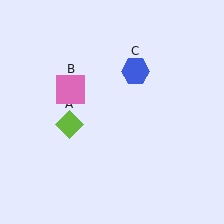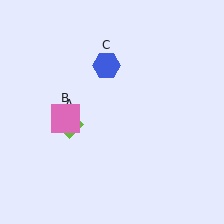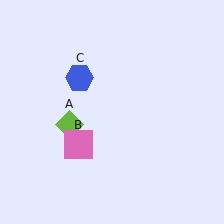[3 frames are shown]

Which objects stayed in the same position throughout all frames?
Lime diamond (object A) remained stationary.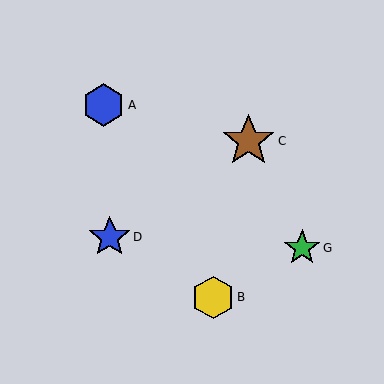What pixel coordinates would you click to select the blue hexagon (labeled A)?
Click at (104, 105) to select the blue hexagon A.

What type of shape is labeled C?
Shape C is a brown star.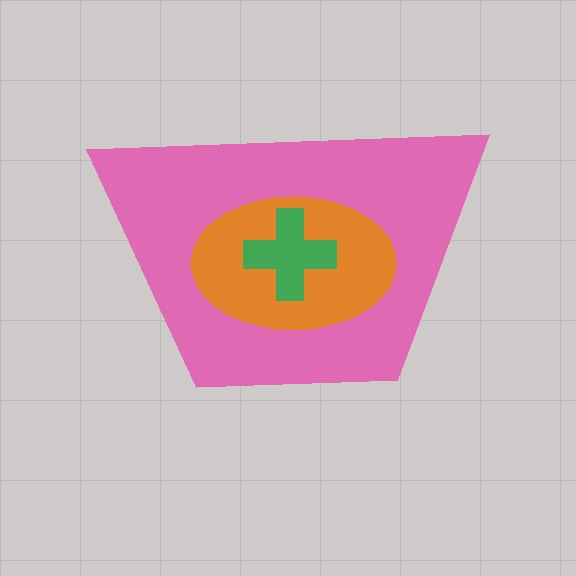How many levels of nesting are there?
3.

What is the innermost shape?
The green cross.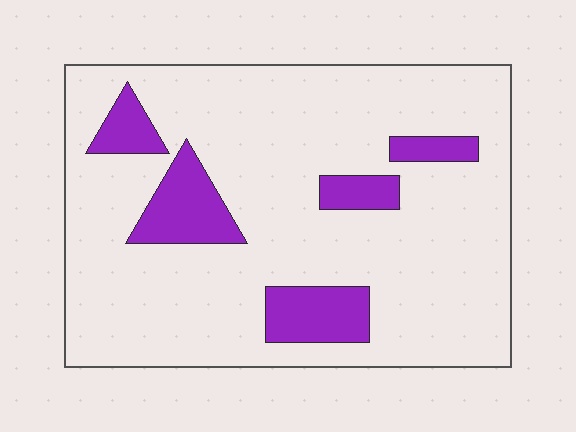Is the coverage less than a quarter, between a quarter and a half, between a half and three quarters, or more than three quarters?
Less than a quarter.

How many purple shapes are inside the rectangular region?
5.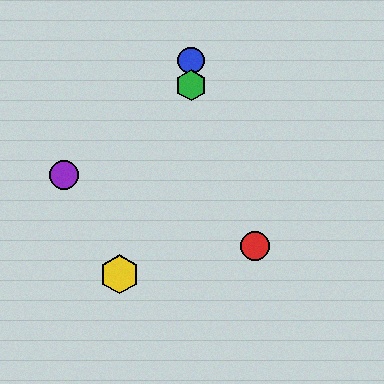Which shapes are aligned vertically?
The blue circle, the green hexagon are aligned vertically.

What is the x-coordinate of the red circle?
The red circle is at x≈255.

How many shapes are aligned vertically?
2 shapes (the blue circle, the green hexagon) are aligned vertically.